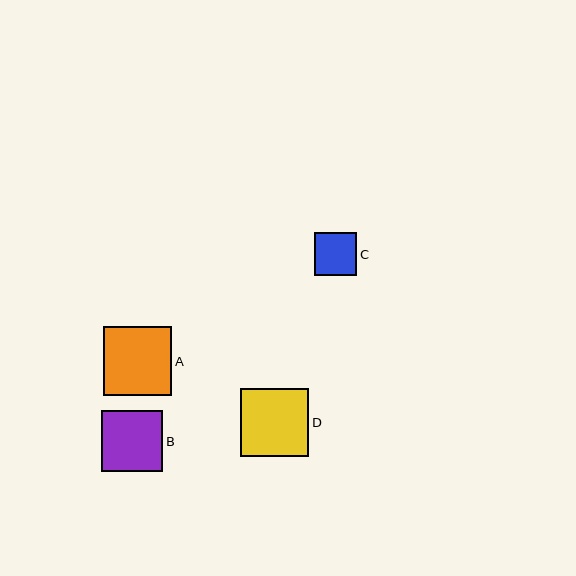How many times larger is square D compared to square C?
Square D is approximately 1.6 times the size of square C.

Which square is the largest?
Square A is the largest with a size of approximately 69 pixels.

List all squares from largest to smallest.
From largest to smallest: A, D, B, C.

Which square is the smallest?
Square C is the smallest with a size of approximately 42 pixels.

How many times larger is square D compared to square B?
Square D is approximately 1.1 times the size of square B.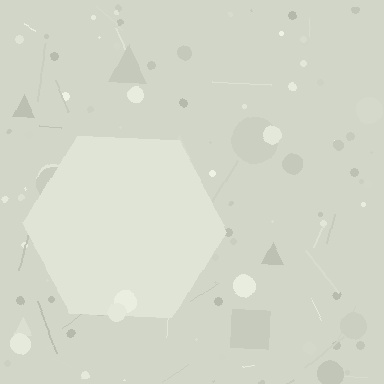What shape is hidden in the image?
A hexagon is hidden in the image.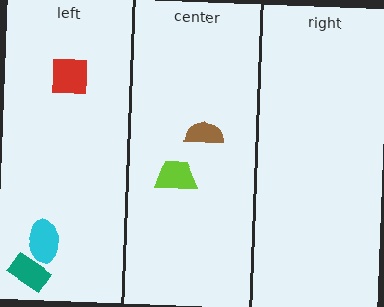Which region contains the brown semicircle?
The center region.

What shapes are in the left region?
The cyan ellipse, the teal rectangle, the red square.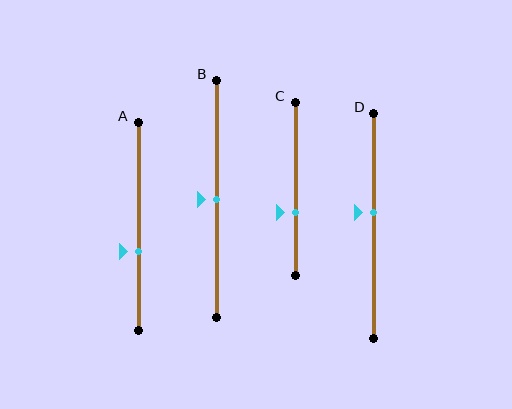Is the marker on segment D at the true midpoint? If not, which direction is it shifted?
No, the marker on segment D is shifted upward by about 6% of the segment length.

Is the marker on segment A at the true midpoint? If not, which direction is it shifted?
No, the marker on segment A is shifted downward by about 12% of the segment length.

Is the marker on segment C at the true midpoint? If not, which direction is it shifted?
No, the marker on segment C is shifted downward by about 14% of the segment length.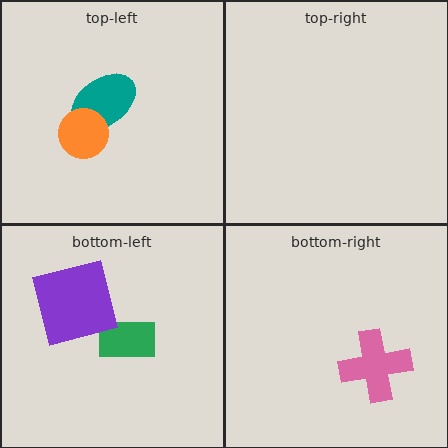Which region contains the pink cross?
The bottom-right region.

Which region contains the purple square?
The bottom-left region.